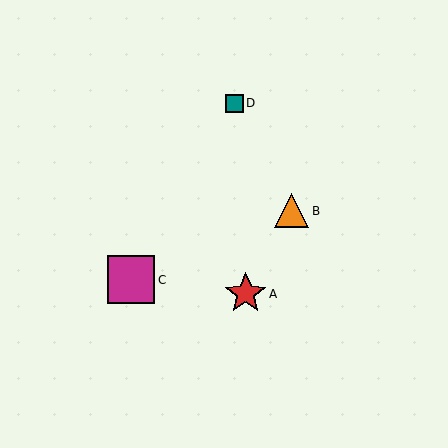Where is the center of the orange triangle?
The center of the orange triangle is at (291, 211).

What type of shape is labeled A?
Shape A is a red star.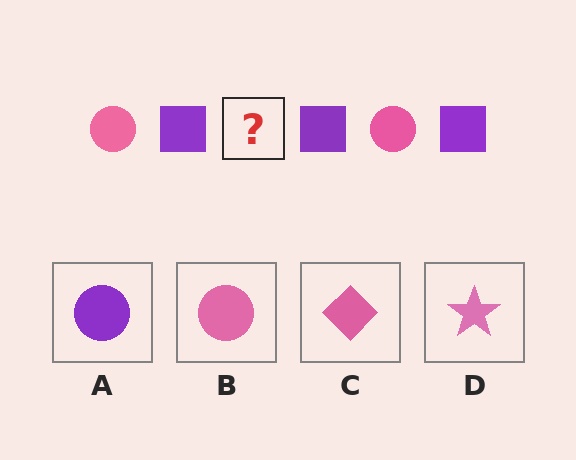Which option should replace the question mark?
Option B.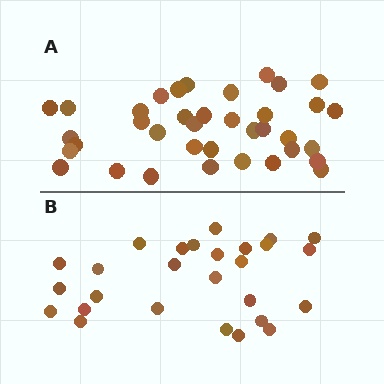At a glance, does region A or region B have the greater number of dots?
Region A (the top region) has more dots.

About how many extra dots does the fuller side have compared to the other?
Region A has roughly 10 or so more dots than region B.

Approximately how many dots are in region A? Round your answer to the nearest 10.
About 40 dots. (The exact count is 37, which rounds to 40.)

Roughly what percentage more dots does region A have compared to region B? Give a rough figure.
About 35% more.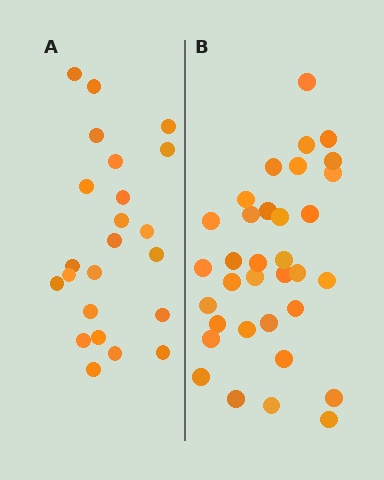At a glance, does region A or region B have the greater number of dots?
Region B (the right region) has more dots.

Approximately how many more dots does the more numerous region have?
Region B has roughly 12 or so more dots than region A.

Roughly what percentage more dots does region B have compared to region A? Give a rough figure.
About 50% more.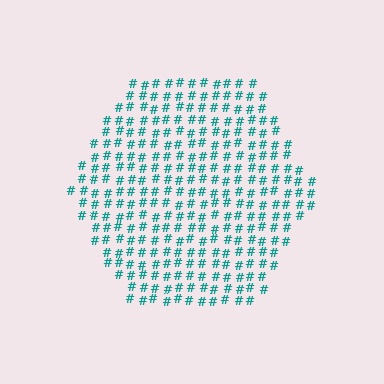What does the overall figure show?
The overall figure shows a hexagon.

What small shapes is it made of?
It is made of small hash symbols.